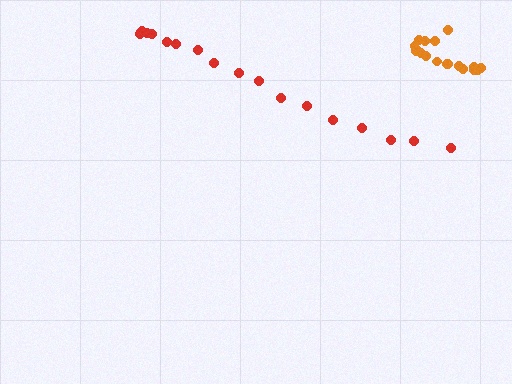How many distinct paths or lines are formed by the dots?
There are 2 distinct paths.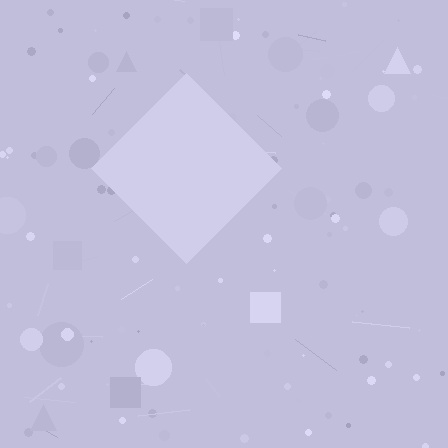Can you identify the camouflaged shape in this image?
The camouflaged shape is a diamond.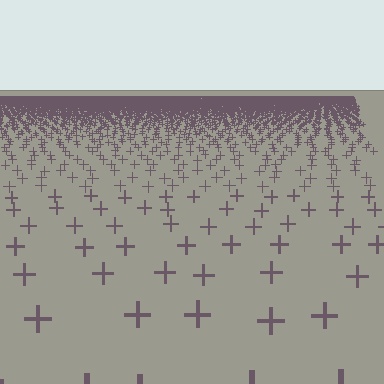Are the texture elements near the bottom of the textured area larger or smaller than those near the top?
Larger. Near the bottom, elements are closer to the viewer and appear at a bigger on-screen size.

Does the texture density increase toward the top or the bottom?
Density increases toward the top.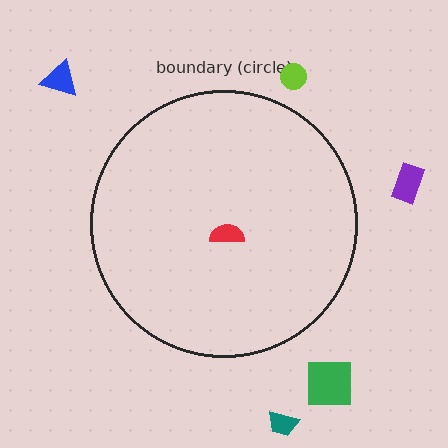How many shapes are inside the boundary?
1 inside, 5 outside.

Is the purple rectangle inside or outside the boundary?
Outside.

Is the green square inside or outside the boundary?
Outside.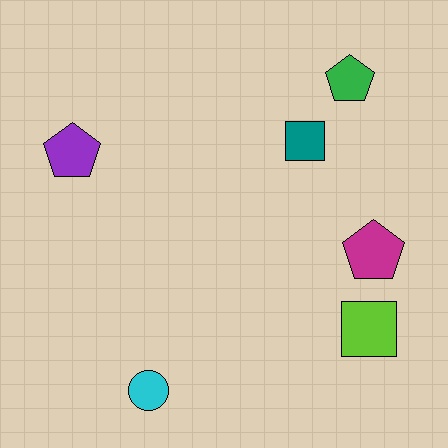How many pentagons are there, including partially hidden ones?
There are 3 pentagons.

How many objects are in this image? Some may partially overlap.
There are 6 objects.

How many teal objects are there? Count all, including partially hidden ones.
There is 1 teal object.